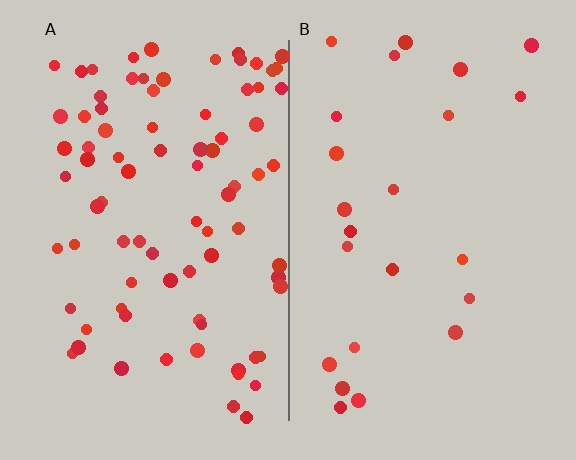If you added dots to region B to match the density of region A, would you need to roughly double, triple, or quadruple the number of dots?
Approximately triple.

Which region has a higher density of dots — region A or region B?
A (the left).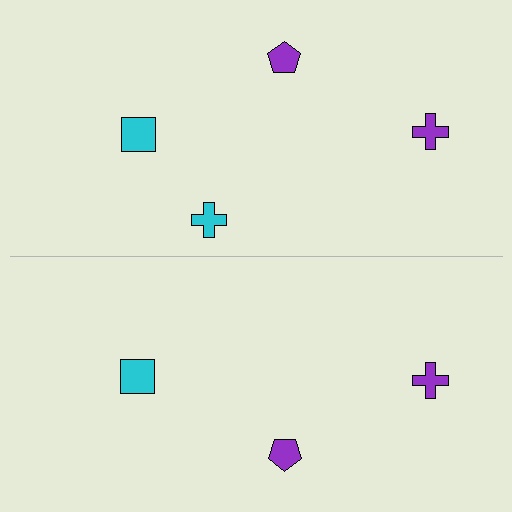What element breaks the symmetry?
A cyan cross is missing from the bottom side.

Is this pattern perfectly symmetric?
No, the pattern is not perfectly symmetric. A cyan cross is missing from the bottom side.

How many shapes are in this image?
There are 7 shapes in this image.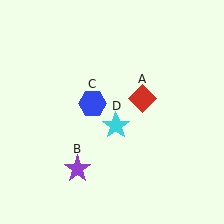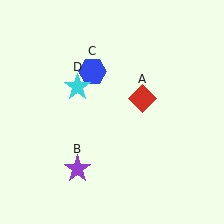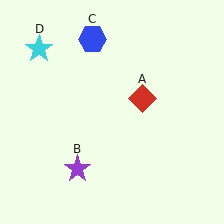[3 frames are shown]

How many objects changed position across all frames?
2 objects changed position: blue hexagon (object C), cyan star (object D).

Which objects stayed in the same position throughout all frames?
Red diamond (object A) and purple star (object B) remained stationary.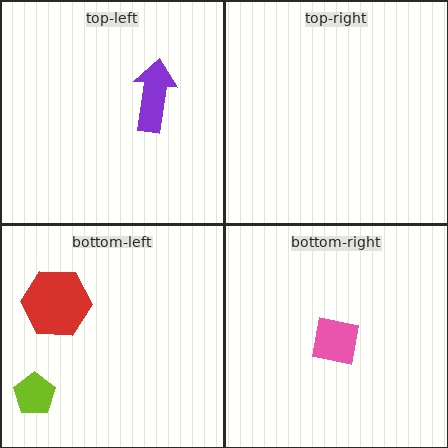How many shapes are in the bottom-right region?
1.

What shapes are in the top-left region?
The purple arrow.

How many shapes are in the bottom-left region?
2.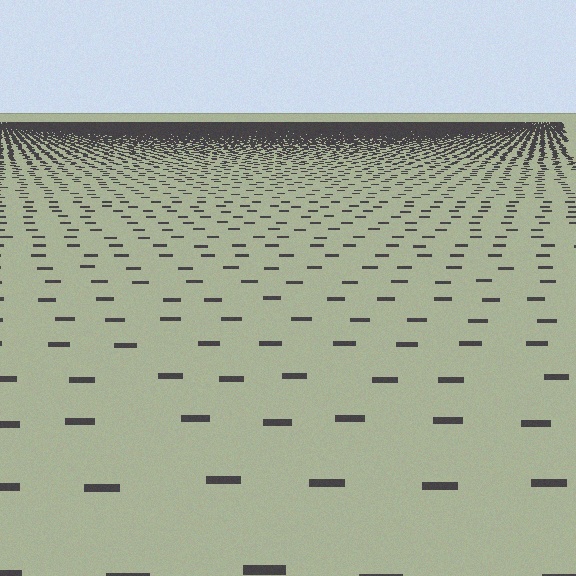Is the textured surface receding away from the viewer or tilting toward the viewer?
The surface is receding away from the viewer. Texture elements get smaller and denser toward the top.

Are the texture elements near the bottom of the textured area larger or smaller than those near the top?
Larger. Near the bottom, elements are closer to the viewer and appear at a bigger on-screen size.